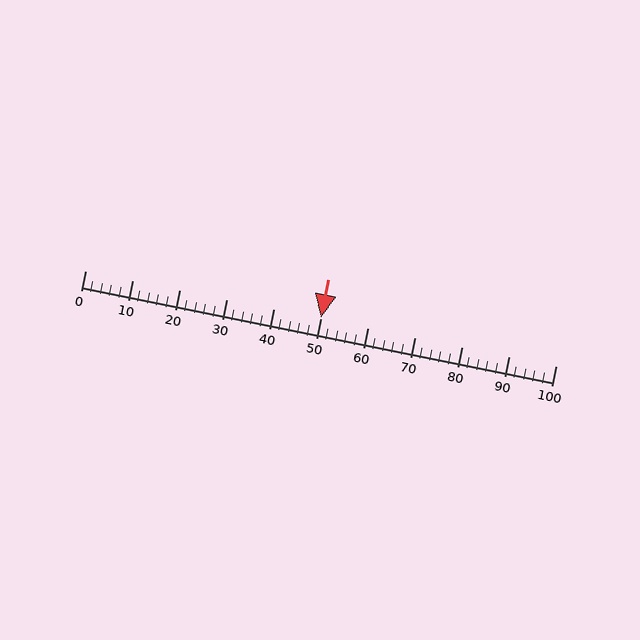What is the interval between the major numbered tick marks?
The major tick marks are spaced 10 units apart.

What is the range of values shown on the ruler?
The ruler shows values from 0 to 100.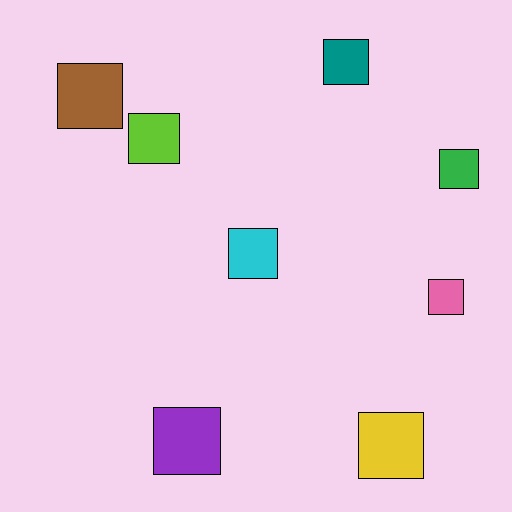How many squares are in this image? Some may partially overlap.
There are 8 squares.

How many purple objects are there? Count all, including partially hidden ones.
There is 1 purple object.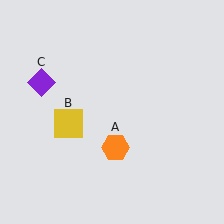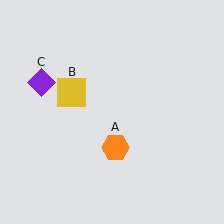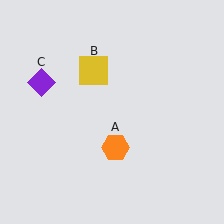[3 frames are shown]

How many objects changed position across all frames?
1 object changed position: yellow square (object B).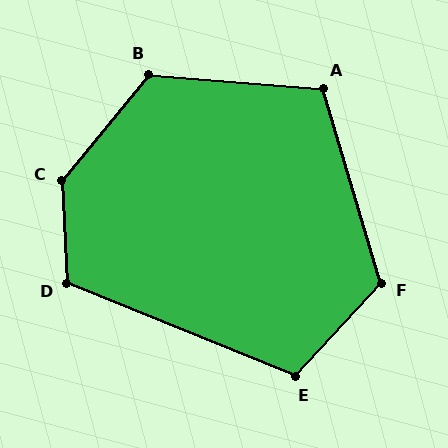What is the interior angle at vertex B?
Approximately 124 degrees (obtuse).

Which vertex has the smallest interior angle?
E, at approximately 111 degrees.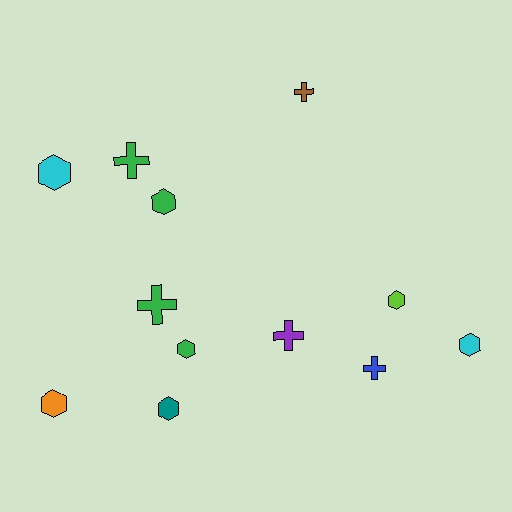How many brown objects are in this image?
There is 1 brown object.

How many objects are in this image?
There are 12 objects.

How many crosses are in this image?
There are 5 crosses.